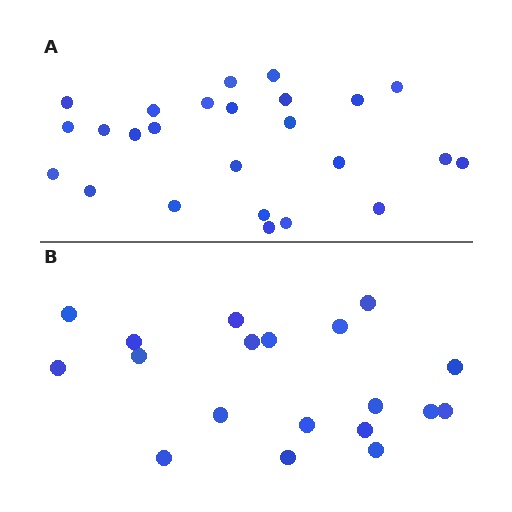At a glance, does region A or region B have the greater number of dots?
Region A (the top region) has more dots.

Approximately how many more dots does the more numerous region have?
Region A has about 6 more dots than region B.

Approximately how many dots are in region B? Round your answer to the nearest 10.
About 20 dots. (The exact count is 19, which rounds to 20.)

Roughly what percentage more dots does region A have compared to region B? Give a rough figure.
About 30% more.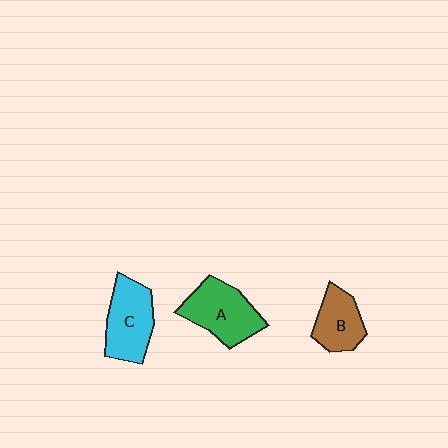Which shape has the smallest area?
Shape B (brown).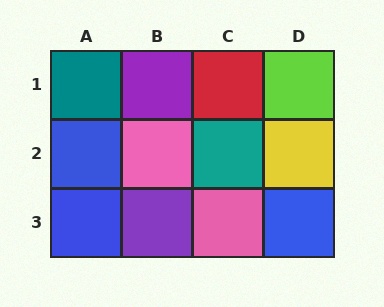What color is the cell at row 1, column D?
Lime.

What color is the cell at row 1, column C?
Red.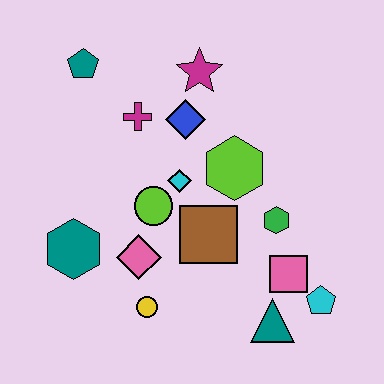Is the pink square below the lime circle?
Yes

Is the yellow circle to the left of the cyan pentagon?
Yes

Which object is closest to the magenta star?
The blue diamond is closest to the magenta star.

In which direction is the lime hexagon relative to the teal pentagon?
The lime hexagon is to the right of the teal pentagon.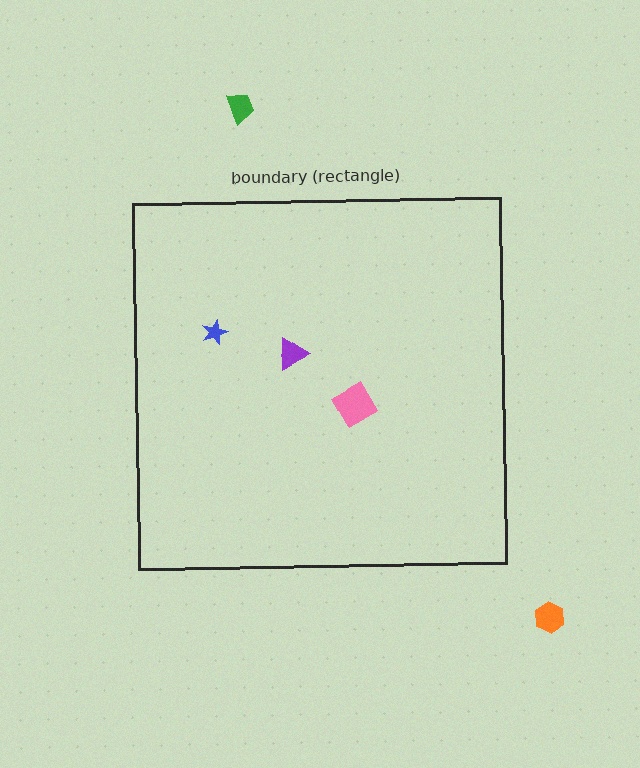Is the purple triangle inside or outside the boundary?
Inside.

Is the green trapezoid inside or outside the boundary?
Outside.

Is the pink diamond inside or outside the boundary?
Inside.